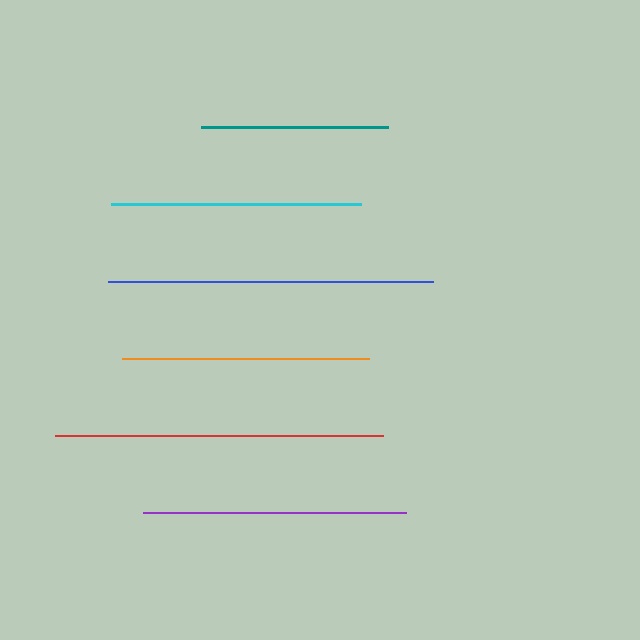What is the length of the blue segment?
The blue segment is approximately 325 pixels long.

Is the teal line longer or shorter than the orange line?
The orange line is longer than the teal line.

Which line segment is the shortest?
The teal line is the shortest at approximately 186 pixels.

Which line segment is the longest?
The red line is the longest at approximately 328 pixels.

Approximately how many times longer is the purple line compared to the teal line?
The purple line is approximately 1.4 times the length of the teal line.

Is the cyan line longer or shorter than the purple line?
The purple line is longer than the cyan line.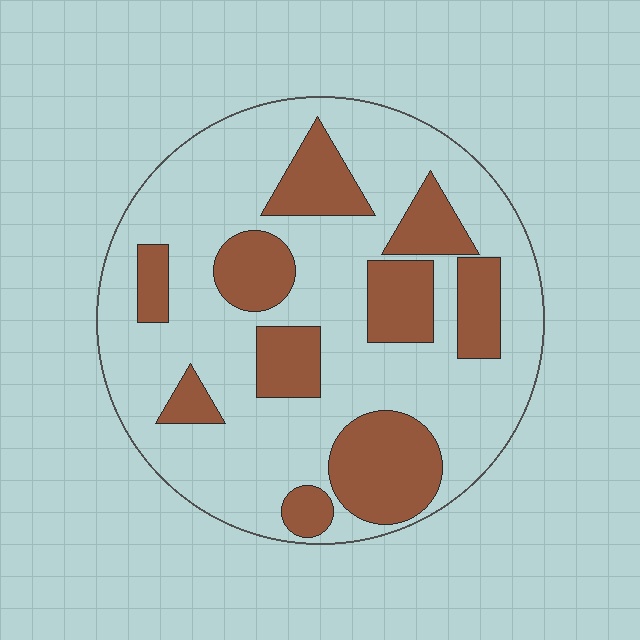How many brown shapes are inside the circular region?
10.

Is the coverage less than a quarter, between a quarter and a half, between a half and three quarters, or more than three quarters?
Between a quarter and a half.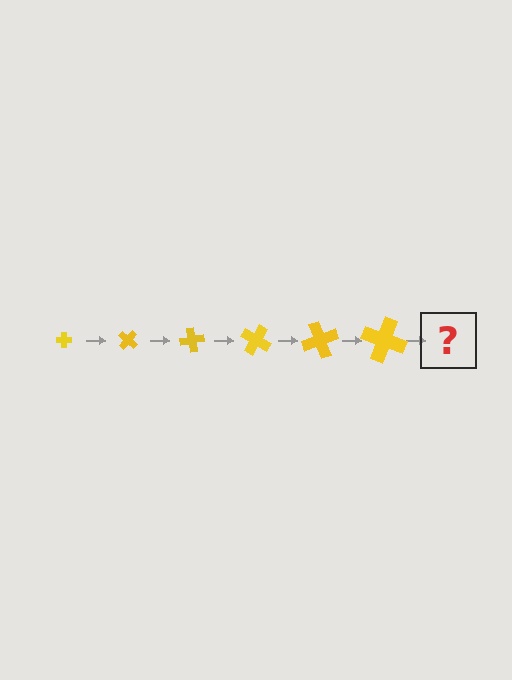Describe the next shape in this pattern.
It should be a cross, larger than the previous one and rotated 240 degrees from the start.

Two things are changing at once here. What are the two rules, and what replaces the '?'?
The two rules are that the cross grows larger each step and it rotates 40 degrees each step. The '?' should be a cross, larger than the previous one and rotated 240 degrees from the start.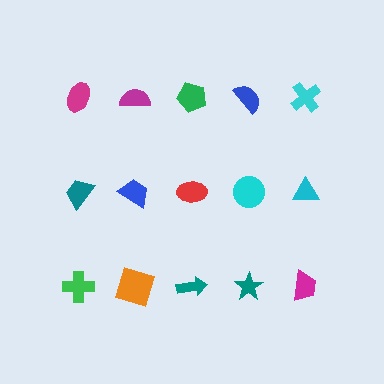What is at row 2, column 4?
A cyan circle.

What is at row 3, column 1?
A green cross.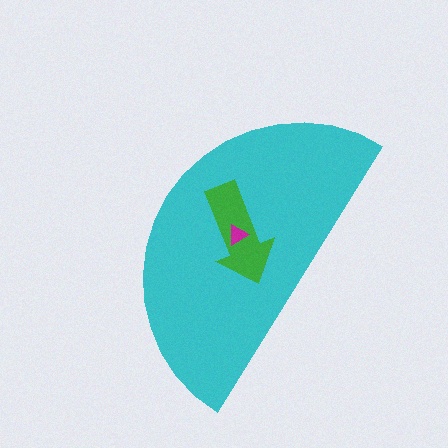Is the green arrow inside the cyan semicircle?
Yes.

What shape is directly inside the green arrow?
The magenta triangle.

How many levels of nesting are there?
3.